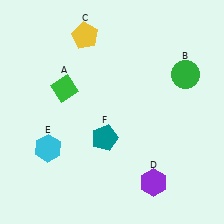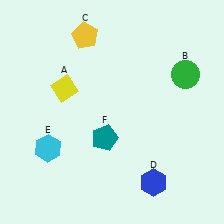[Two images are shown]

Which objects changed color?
A changed from green to yellow. D changed from purple to blue.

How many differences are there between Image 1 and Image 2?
There are 2 differences between the two images.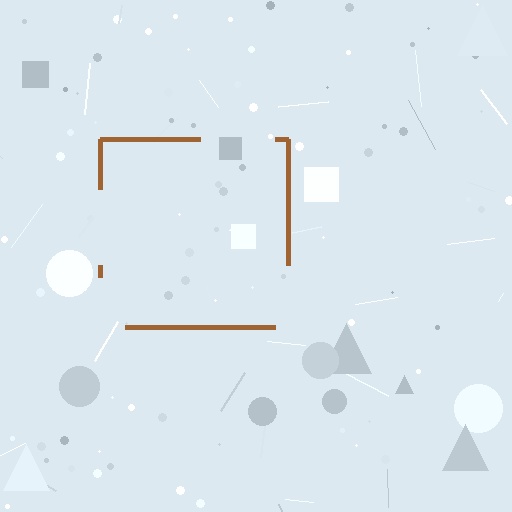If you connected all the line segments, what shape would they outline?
They would outline a square.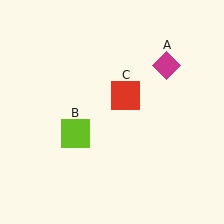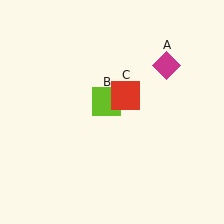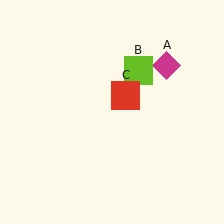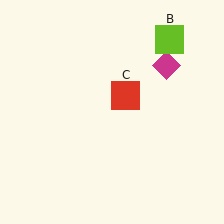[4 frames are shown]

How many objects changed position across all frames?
1 object changed position: lime square (object B).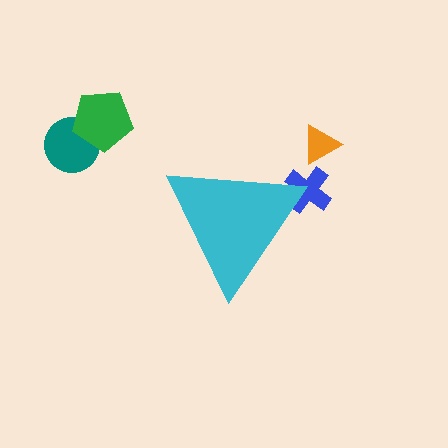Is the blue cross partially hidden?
Yes, the blue cross is partially hidden behind the cyan triangle.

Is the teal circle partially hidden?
No, the teal circle is fully visible.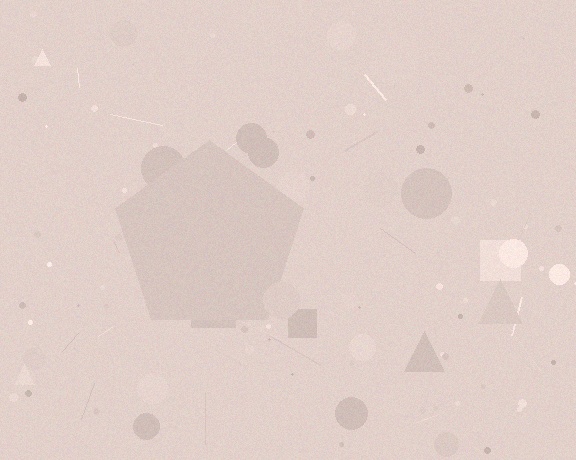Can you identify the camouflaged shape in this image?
The camouflaged shape is a pentagon.